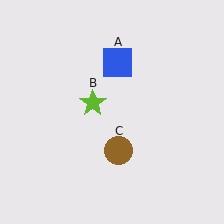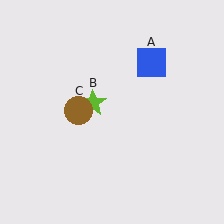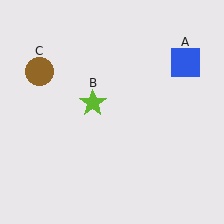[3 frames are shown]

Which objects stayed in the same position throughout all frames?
Lime star (object B) remained stationary.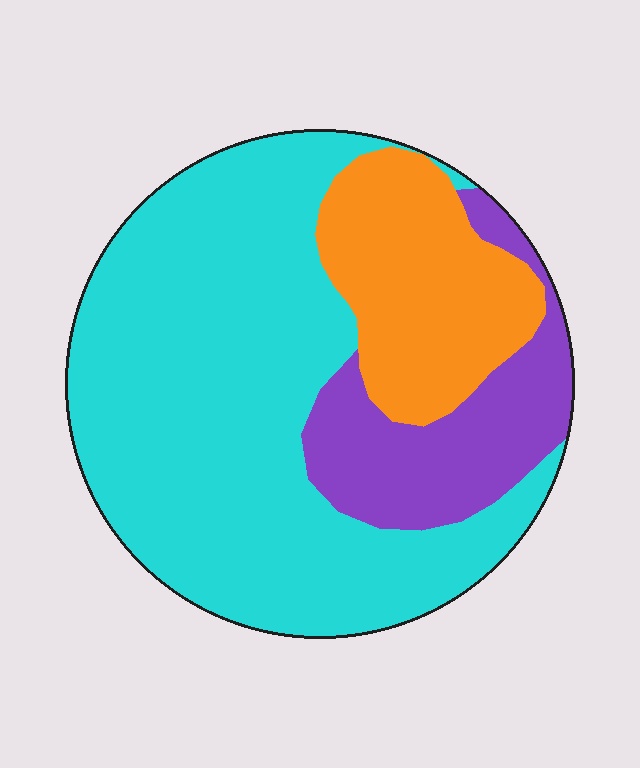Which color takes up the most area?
Cyan, at roughly 60%.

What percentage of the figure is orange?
Orange covers 20% of the figure.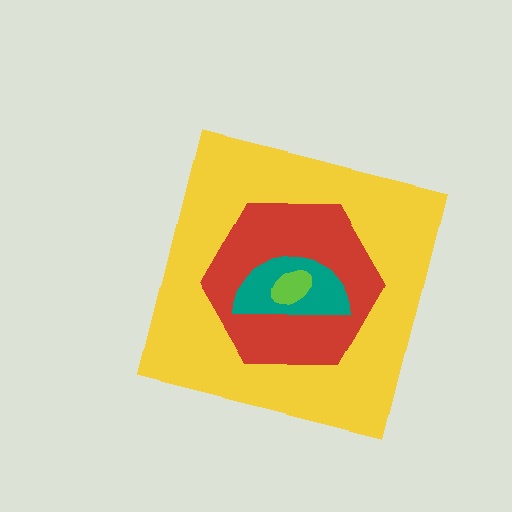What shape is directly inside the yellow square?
The red hexagon.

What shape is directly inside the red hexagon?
The teal semicircle.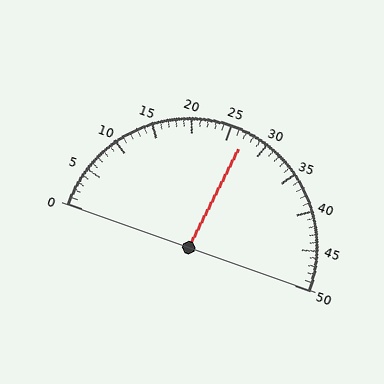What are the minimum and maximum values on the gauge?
The gauge ranges from 0 to 50.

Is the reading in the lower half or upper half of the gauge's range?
The reading is in the upper half of the range (0 to 50).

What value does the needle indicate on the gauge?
The needle indicates approximately 27.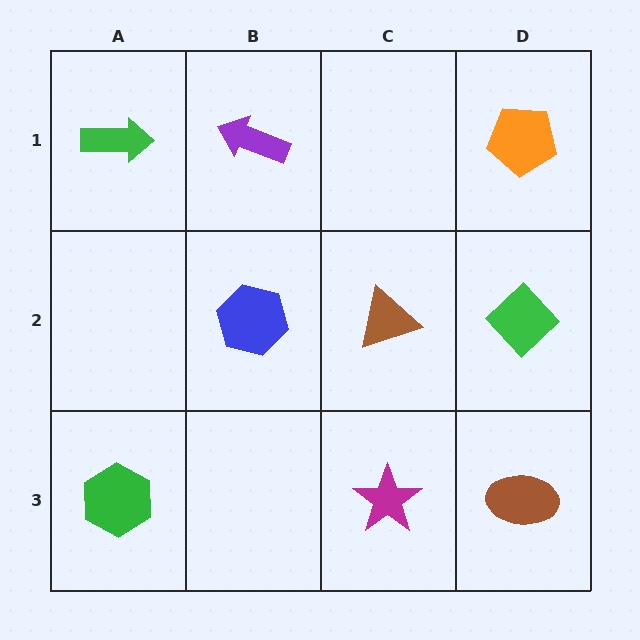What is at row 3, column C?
A magenta star.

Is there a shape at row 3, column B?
No, that cell is empty.